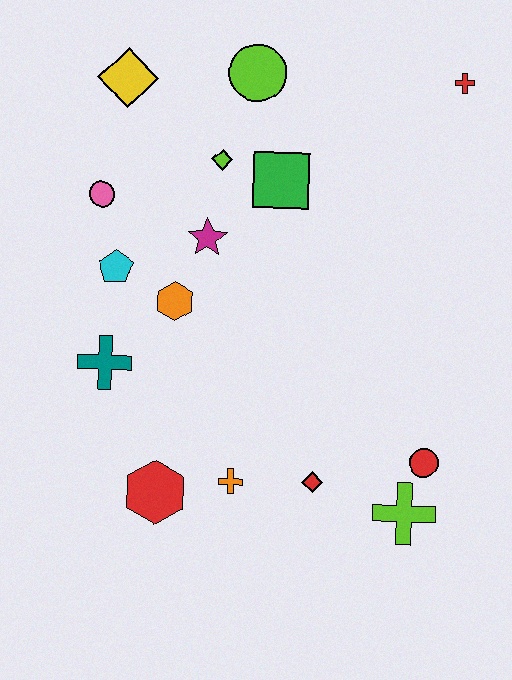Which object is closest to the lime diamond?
The green square is closest to the lime diamond.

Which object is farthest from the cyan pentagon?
The red cross is farthest from the cyan pentagon.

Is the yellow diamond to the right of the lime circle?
No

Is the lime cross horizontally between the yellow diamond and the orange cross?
No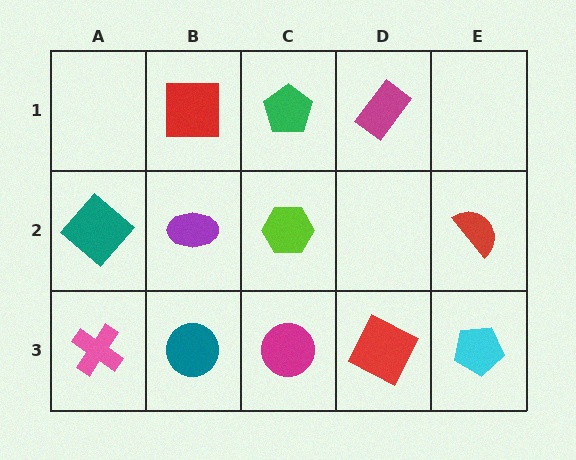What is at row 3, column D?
A red square.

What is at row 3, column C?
A magenta circle.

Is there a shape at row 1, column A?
No, that cell is empty.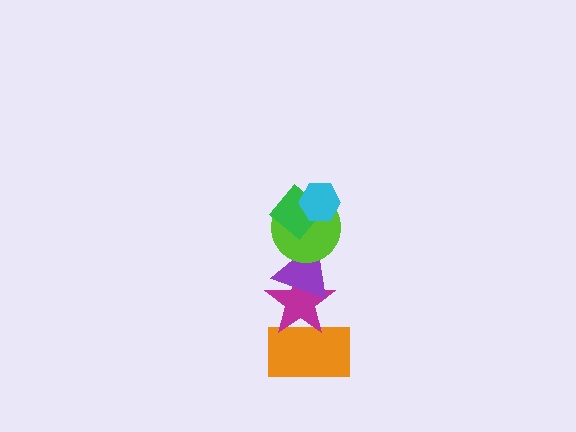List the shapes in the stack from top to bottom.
From top to bottom: the cyan hexagon, the green diamond, the lime circle, the purple triangle, the magenta star, the orange rectangle.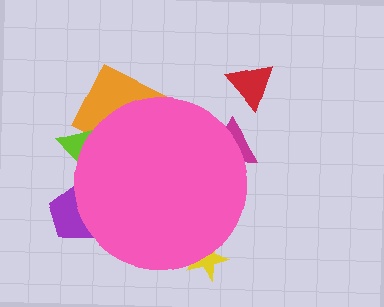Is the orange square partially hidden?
Yes, the orange square is partially hidden behind the pink circle.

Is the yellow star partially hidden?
Yes, the yellow star is partially hidden behind the pink circle.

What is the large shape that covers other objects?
A pink circle.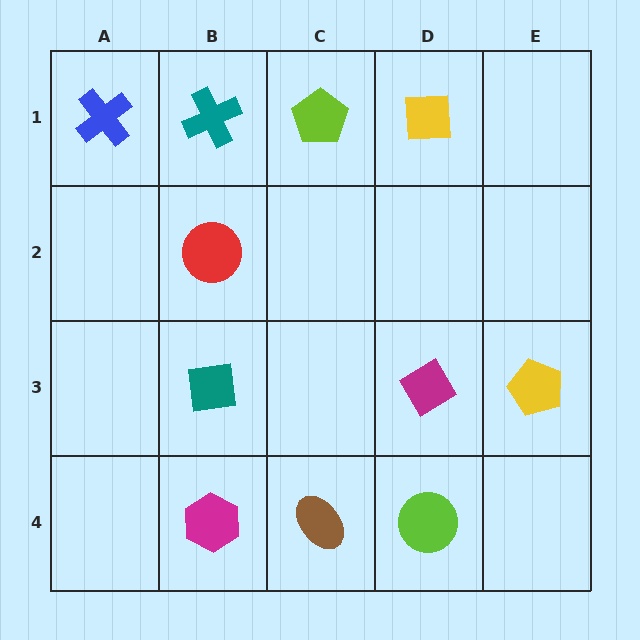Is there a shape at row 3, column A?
No, that cell is empty.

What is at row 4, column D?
A lime circle.